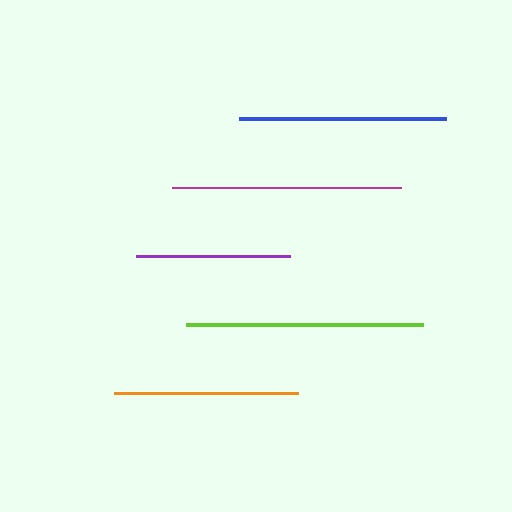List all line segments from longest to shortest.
From longest to shortest: lime, magenta, blue, orange, purple.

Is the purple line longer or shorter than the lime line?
The lime line is longer than the purple line.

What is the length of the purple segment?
The purple segment is approximately 154 pixels long.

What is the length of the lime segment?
The lime segment is approximately 237 pixels long.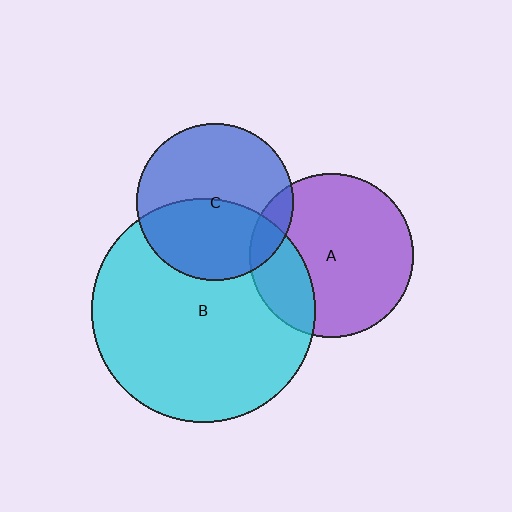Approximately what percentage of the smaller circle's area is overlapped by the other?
Approximately 45%.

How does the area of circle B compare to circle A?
Approximately 1.9 times.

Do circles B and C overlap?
Yes.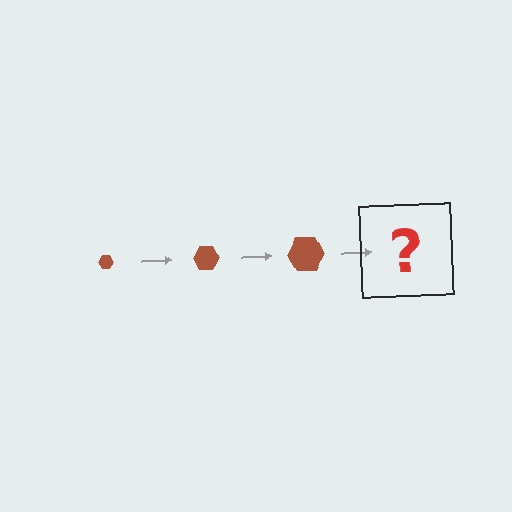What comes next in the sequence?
The next element should be a brown hexagon, larger than the previous one.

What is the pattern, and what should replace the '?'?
The pattern is that the hexagon gets progressively larger each step. The '?' should be a brown hexagon, larger than the previous one.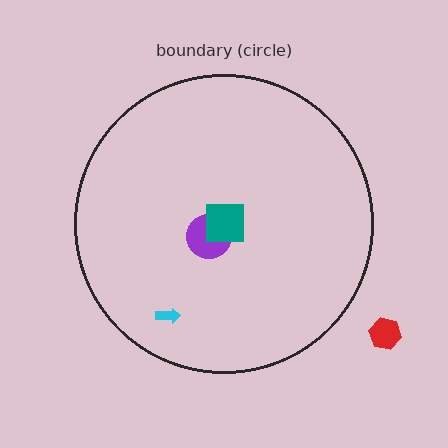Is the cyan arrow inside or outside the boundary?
Inside.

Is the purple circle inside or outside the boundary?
Inside.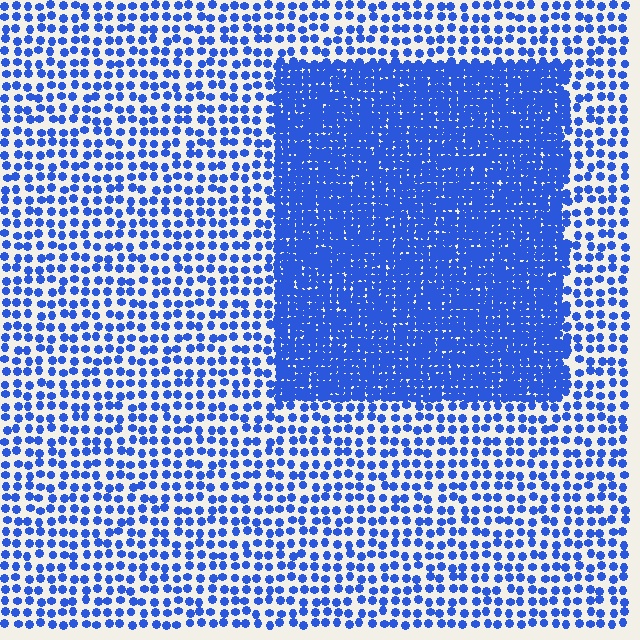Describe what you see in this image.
The image contains small blue elements arranged at two different densities. A rectangle-shaped region is visible where the elements are more densely packed than the surrounding area.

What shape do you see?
I see a rectangle.